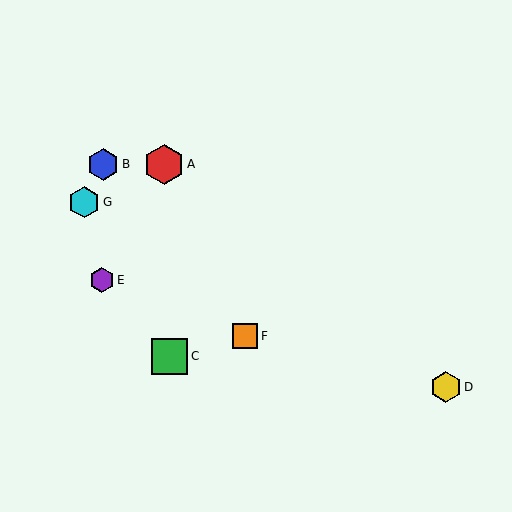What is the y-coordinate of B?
Object B is at y≈164.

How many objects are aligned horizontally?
2 objects (A, B) are aligned horizontally.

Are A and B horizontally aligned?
Yes, both are at y≈164.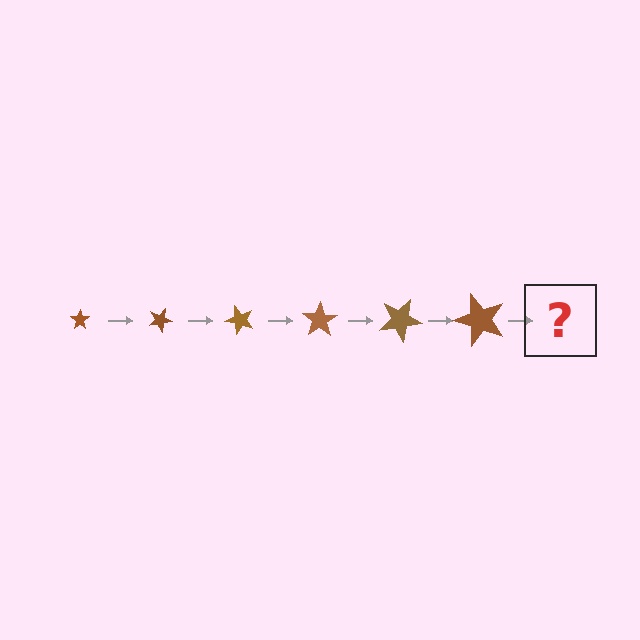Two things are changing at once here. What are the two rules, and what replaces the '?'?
The two rules are that the star grows larger each step and it rotates 25 degrees each step. The '?' should be a star, larger than the previous one and rotated 150 degrees from the start.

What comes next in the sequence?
The next element should be a star, larger than the previous one and rotated 150 degrees from the start.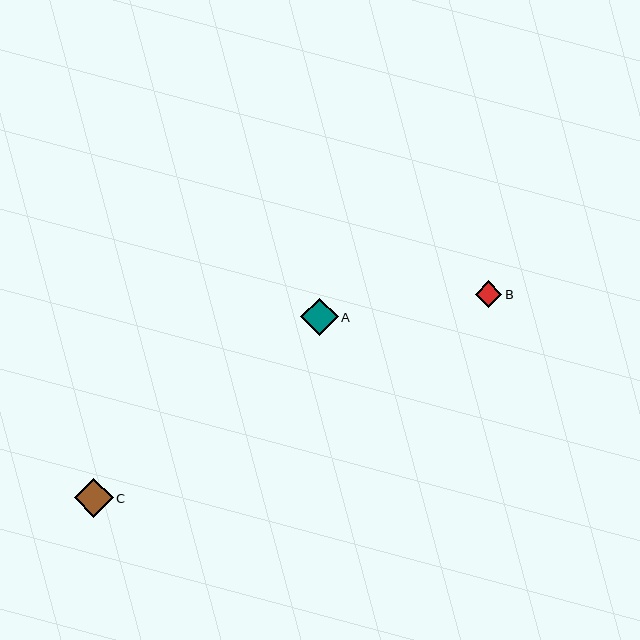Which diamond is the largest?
Diamond C is the largest with a size of approximately 39 pixels.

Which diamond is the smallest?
Diamond B is the smallest with a size of approximately 27 pixels.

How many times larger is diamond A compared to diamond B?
Diamond A is approximately 1.4 times the size of diamond B.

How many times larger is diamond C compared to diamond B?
Diamond C is approximately 1.5 times the size of diamond B.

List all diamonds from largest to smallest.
From largest to smallest: C, A, B.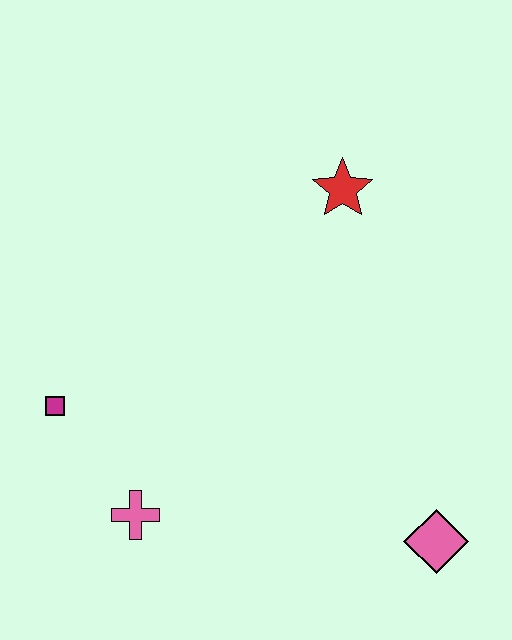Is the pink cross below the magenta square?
Yes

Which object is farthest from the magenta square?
The pink diamond is farthest from the magenta square.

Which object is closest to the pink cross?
The magenta square is closest to the pink cross.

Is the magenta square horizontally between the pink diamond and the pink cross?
No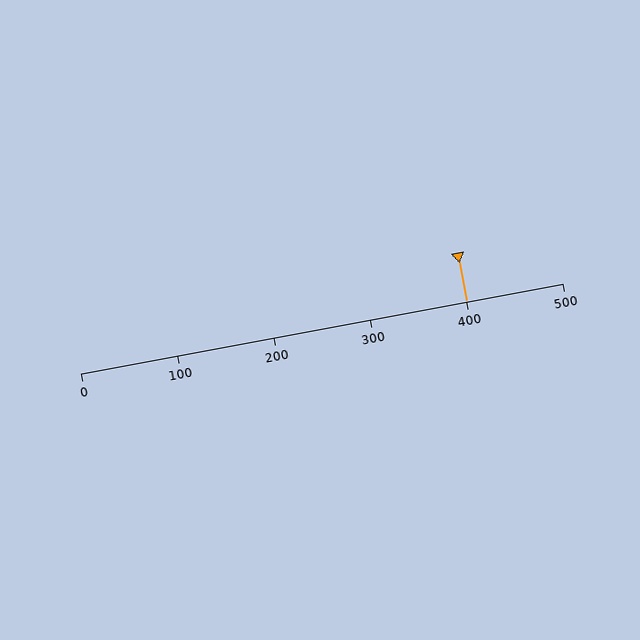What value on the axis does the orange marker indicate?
The marker indicates approximately 400.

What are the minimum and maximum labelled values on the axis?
The axis runs from 0 to 500.